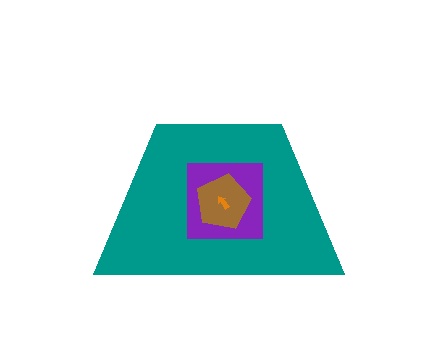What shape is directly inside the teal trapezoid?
The purple square.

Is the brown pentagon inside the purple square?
Yes.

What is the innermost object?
The orange arrow.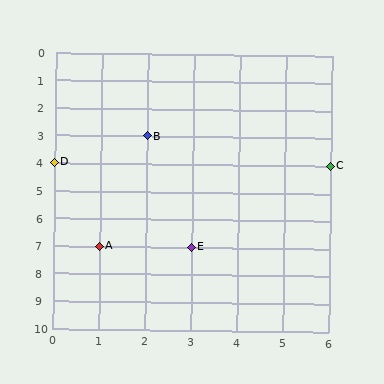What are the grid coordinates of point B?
Point B is at grid coordinates (2, 3).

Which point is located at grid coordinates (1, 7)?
Point A is at (1, 7).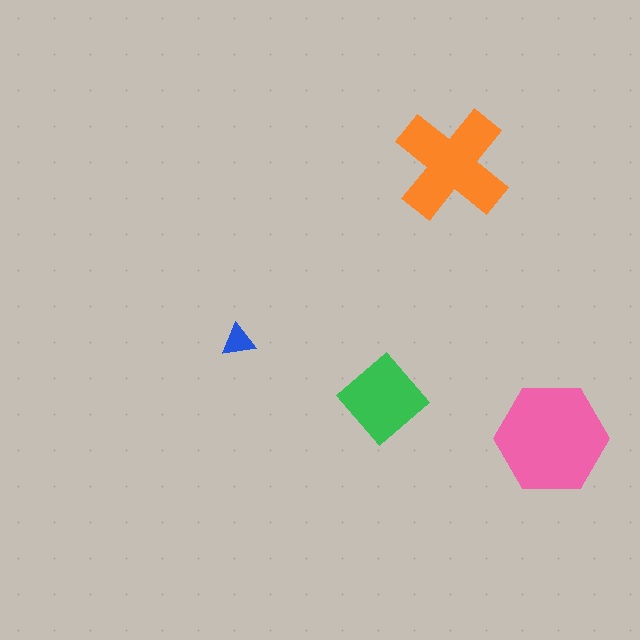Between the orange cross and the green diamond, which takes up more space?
The orange cross.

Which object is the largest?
The pink hexagon.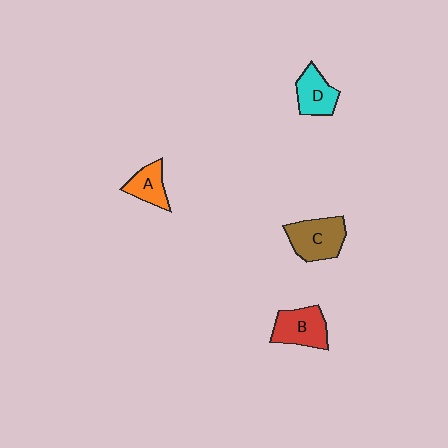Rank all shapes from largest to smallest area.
From largest to smallest: C (brown), B (red), D (cyan), A (orange).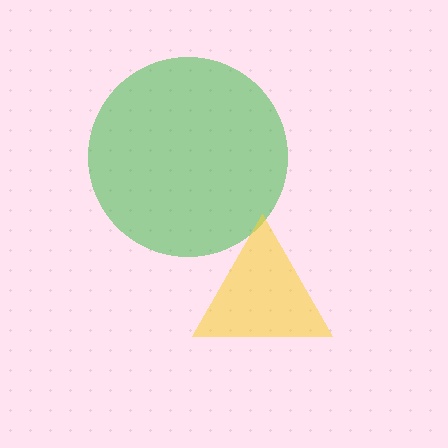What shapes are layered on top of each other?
The layered shapes are: a green circle, a yellow triangle.